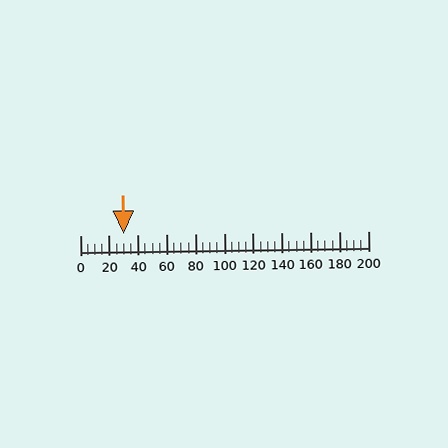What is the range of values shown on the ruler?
The ruler shows values from 0 to 200.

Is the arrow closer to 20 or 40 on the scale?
The arrow is closer to 40.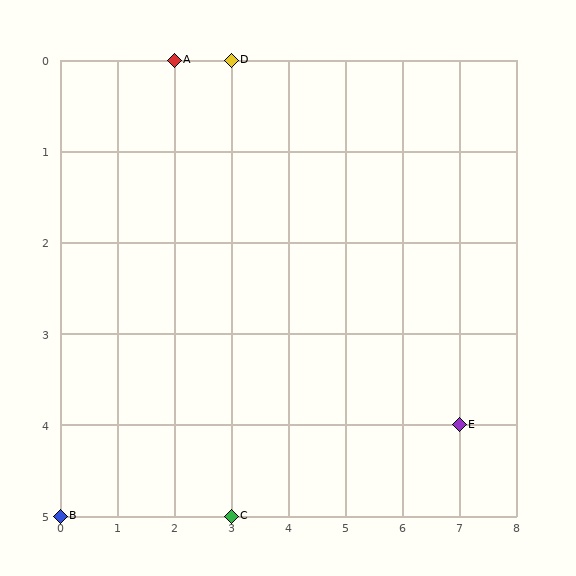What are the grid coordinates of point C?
Point C is at grid coordinates (3, 5).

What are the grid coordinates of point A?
Point A is at grid coordinates (2, 0).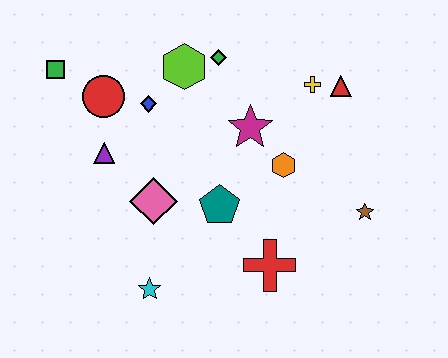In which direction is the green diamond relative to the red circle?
The green diamond is to the right of the red circle.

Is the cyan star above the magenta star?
No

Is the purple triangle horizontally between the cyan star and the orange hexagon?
No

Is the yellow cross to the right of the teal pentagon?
Yes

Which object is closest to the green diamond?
The lime hexagon is closest to the green diamond.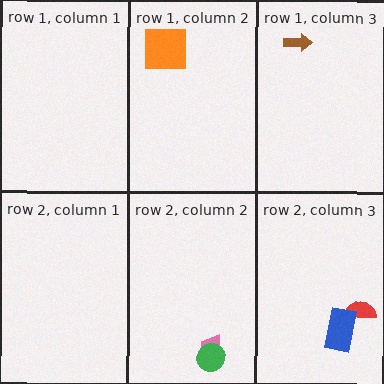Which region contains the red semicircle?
The row 2, column 3 region.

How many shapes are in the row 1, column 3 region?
1.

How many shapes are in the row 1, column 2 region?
1.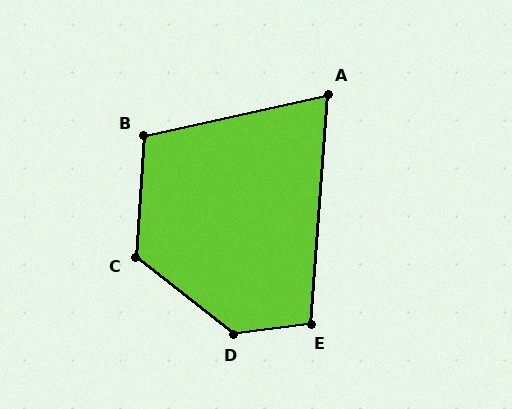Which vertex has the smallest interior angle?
A, at approximately 73 degrees.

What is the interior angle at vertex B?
Approximately 106 degrees (obtuse).